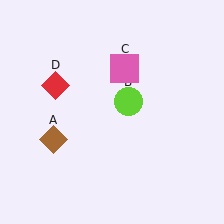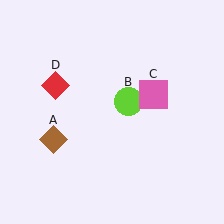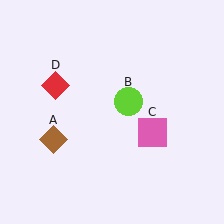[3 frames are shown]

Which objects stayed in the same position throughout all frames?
Brown diamond (object A) and lime circle (object B) and red diamond (object D) remained stationary.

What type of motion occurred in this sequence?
The pink square (object C) rotated clockwise around the center of the scene.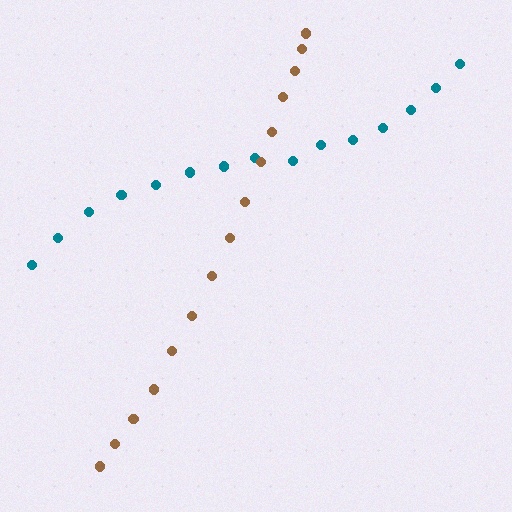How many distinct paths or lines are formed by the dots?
There are 2 distinct paths.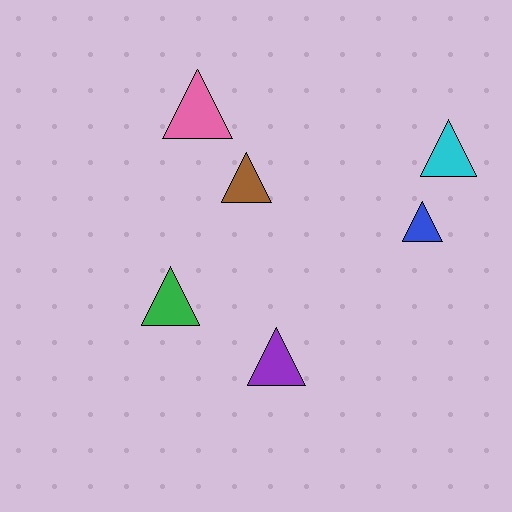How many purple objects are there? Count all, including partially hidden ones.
There is 1 purple object.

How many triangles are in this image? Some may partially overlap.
There are 6 triangles.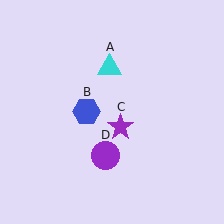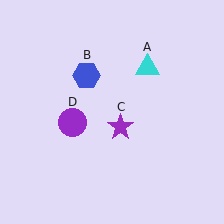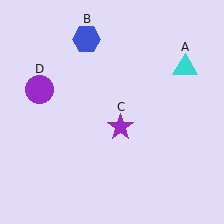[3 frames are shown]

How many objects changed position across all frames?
3 objects changed position: cyan triangle (object A), blue hexagon (object B), purple circle (object D).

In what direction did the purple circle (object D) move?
The purple circle (object D) moved up and to the left.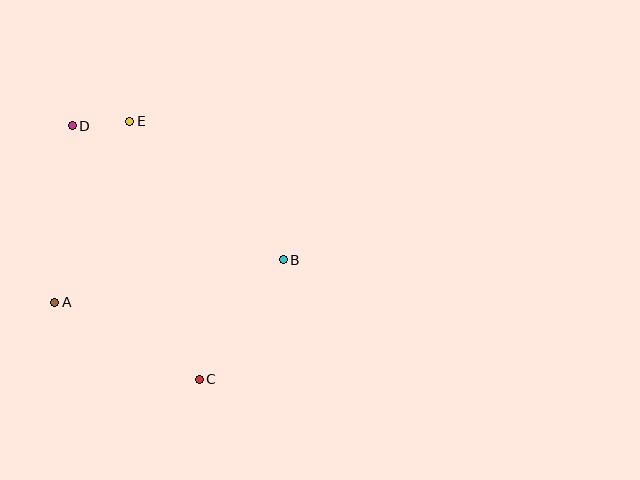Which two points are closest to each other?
Points D and E are closest to each other.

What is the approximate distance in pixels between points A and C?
The distance between A and C is approximately 163 pixels.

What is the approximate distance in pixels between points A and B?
The distance between A and B is approximately 232 pixels.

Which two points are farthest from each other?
Points C and D are farthest from each other.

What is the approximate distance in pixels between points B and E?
The distance between B and E is approximately 207 pixels.